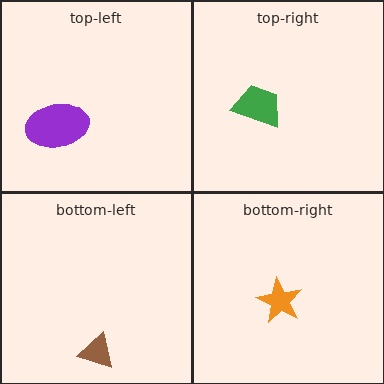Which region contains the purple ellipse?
The top-left region.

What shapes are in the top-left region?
The purple ellipse.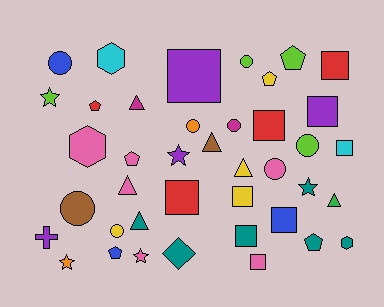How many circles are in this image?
There are 8 circles.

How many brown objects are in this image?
There are 2 brown objects.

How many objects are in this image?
There are 40 objects.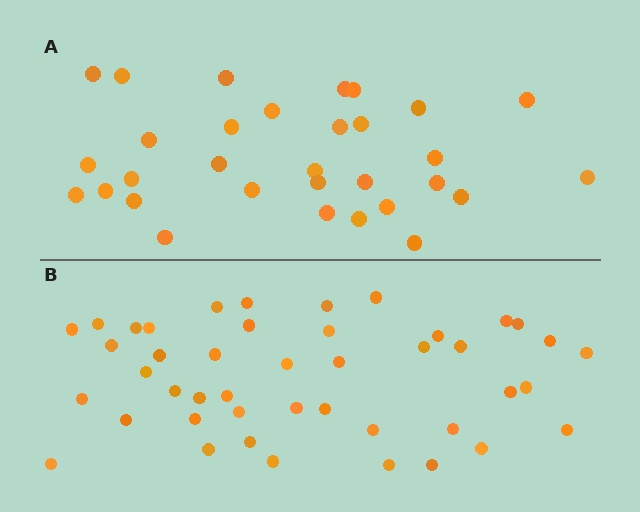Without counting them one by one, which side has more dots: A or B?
Region B (the bottom region) has more dots.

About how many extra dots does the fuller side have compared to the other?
Region B has approximately 15 more dots than region A.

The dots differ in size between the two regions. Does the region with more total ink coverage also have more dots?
No. Region A has more total ink coverage because its dots are larger, but region B actually contains more individual dots. Total area can be misleading — the number of items is what matters here.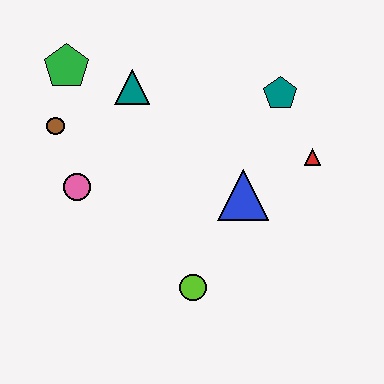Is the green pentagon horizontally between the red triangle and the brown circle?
Yes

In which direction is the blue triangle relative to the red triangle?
The blue triangle is to the left of the red triangle.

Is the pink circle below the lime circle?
No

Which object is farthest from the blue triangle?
The green pentagon is farthest from the blue triangle.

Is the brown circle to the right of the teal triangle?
No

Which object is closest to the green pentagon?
The brown circle is closest to the green pentagon.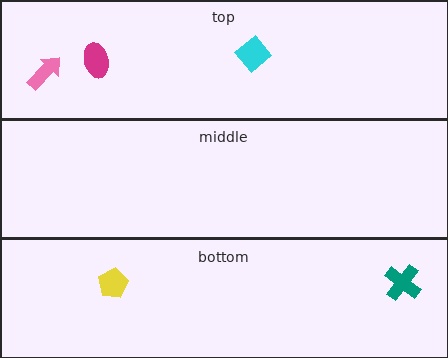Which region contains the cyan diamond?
The top region.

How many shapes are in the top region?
3.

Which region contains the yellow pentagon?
The bottom region.